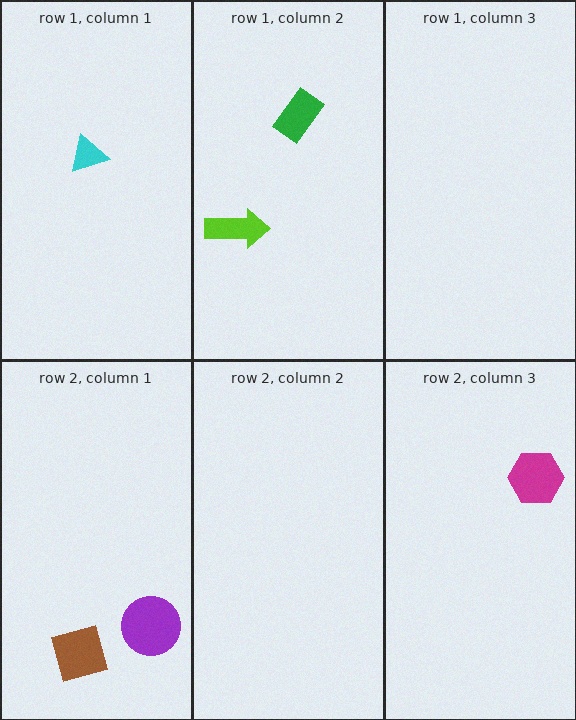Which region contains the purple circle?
The row 2, column 1 region.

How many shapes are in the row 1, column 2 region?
2.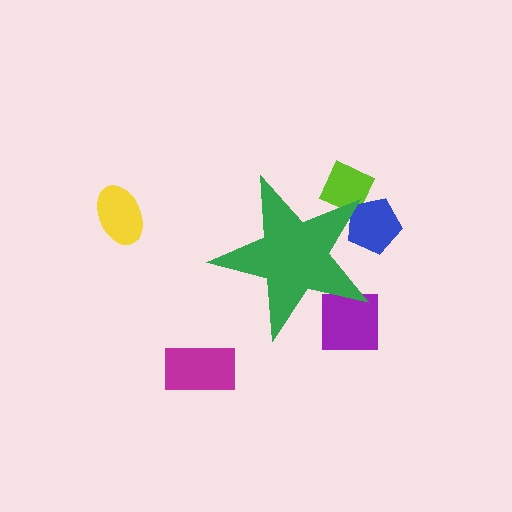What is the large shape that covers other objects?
A green star.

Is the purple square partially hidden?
Yes, the purple square is partially hidden behind the green star.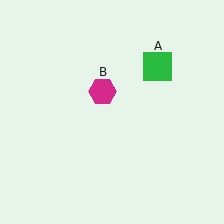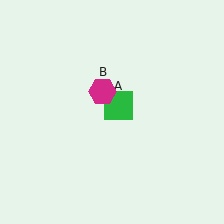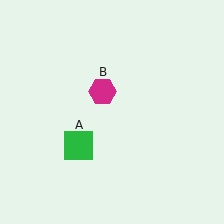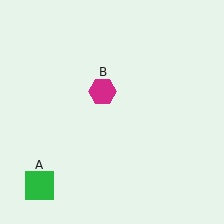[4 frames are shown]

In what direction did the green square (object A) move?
The green square (object A) moved down and to the left.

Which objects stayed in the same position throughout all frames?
Magenta hexagon (object B) remained stationary.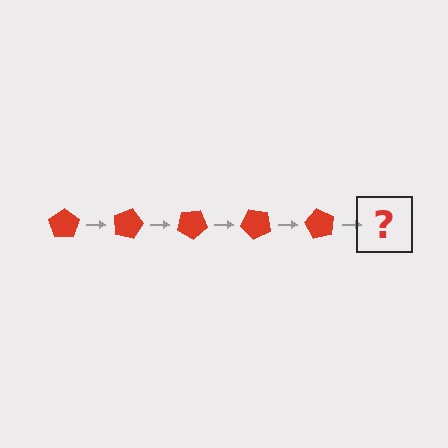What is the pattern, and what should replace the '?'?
The pattern is that the pentagon rotates 15 degrees each step. The '?' should be a red pentagon rotated 75 degrees.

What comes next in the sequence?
The next element should be a red pentagon rotated 75 degrees.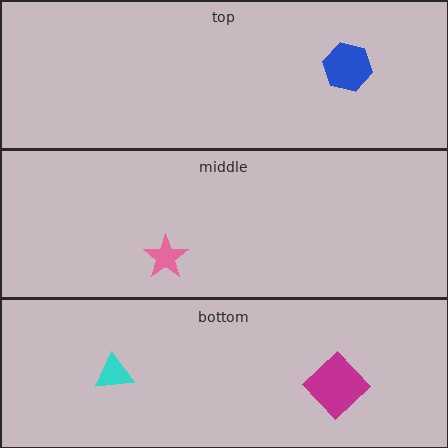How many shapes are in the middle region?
1.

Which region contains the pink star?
The middle region.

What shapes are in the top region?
The blue hexagon.